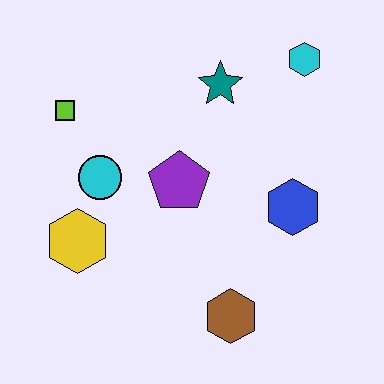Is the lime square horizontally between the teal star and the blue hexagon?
No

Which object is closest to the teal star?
The cyan hexagon is closest to the teal star.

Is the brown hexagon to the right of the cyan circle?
Yes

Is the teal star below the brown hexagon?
No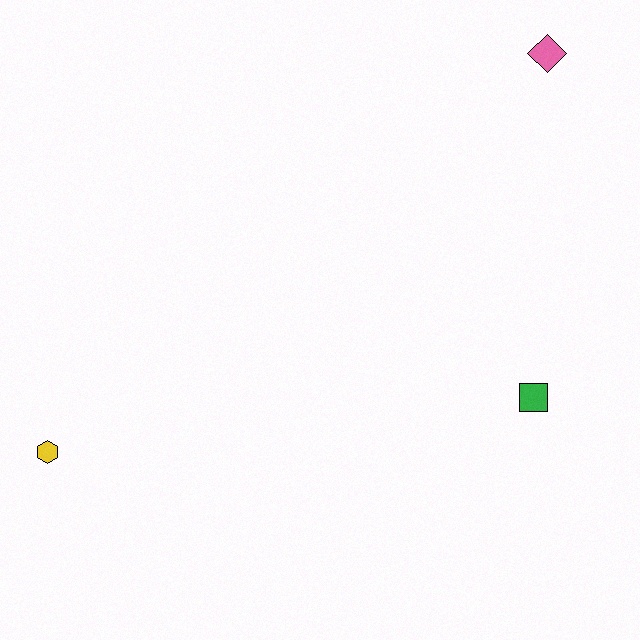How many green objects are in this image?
There is 1 green object.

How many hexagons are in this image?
There is 1 hexagon.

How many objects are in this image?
There are 3 objects.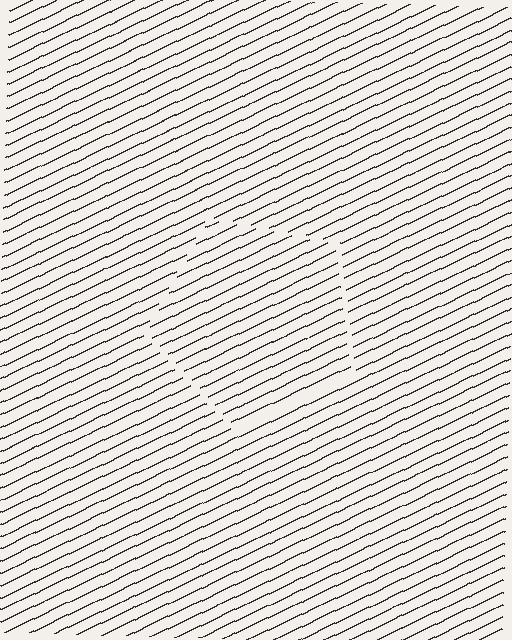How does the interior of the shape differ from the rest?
The interior of the shape contains the same grating, shifted by half a period — the contour is defined by the phase discontinuity where line-ends from the inner and outer gratings abut.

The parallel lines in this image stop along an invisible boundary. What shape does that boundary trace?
An illusory pentagon. The interior of the shape contains the same grating, shifted by half a period — the contour is defined by the phase discontinuity where line-ends from the inner and outer gratings abut.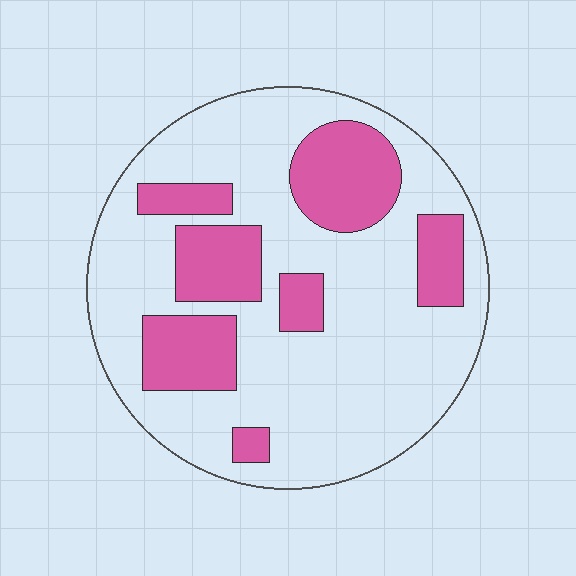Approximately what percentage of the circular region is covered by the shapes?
Approximately 30%.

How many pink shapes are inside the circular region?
7.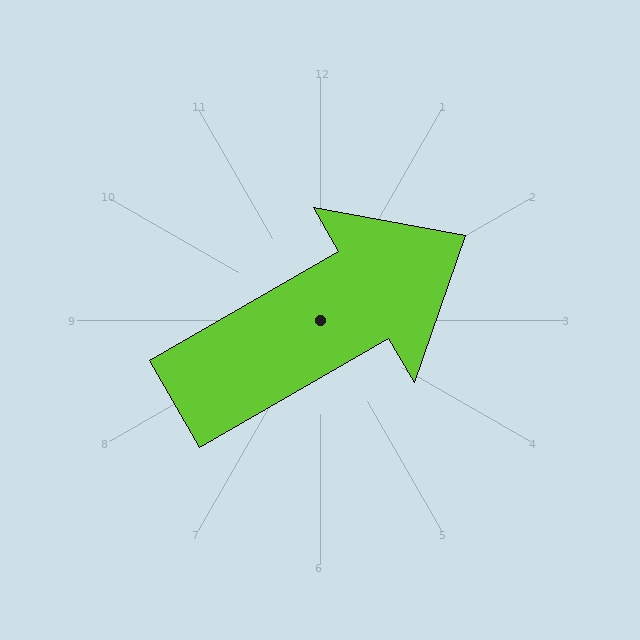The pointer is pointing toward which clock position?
Roughly 2 o'clock.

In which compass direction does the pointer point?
Northeast.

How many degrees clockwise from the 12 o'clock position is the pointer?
Approximately 60 degrees.